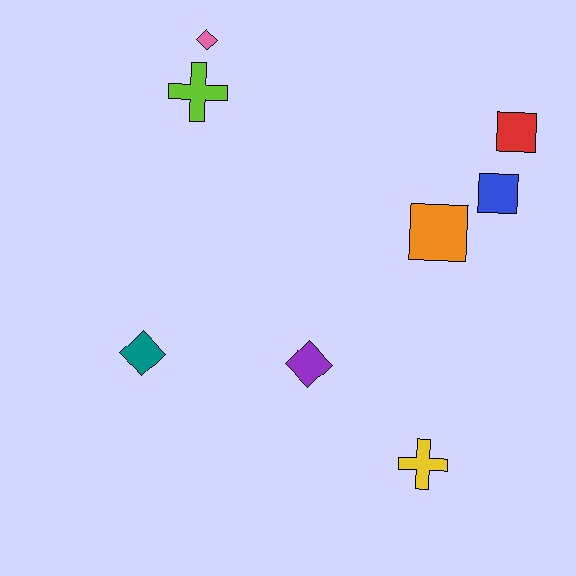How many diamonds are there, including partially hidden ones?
There are 3 diamonds.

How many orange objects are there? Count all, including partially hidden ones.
There is 1 orange object.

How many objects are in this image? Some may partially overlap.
There are 8 objects.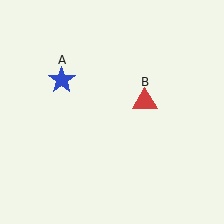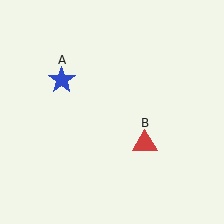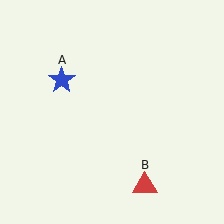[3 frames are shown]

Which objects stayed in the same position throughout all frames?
Blue star (object A) remained stationary.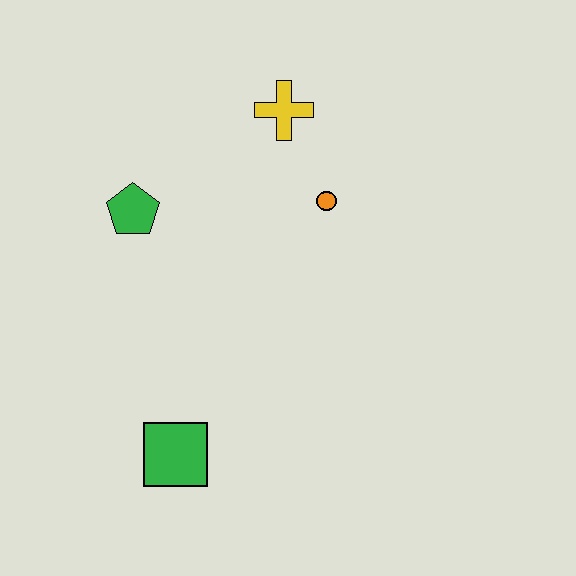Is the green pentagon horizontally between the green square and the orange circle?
No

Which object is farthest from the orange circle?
The green square is farthest from the orange circle.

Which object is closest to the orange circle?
The yellow cross is closest to the orange circle.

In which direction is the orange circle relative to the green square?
The orange circle is above the green square.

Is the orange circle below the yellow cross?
Yes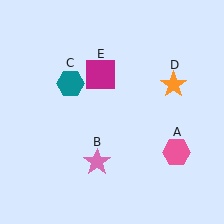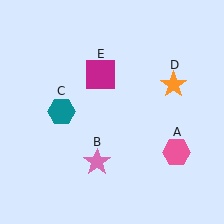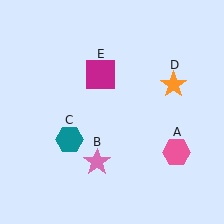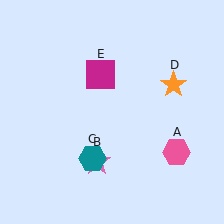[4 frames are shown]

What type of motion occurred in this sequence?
The teal hexagon (object C) rotated counterclockwise around the center of the scene.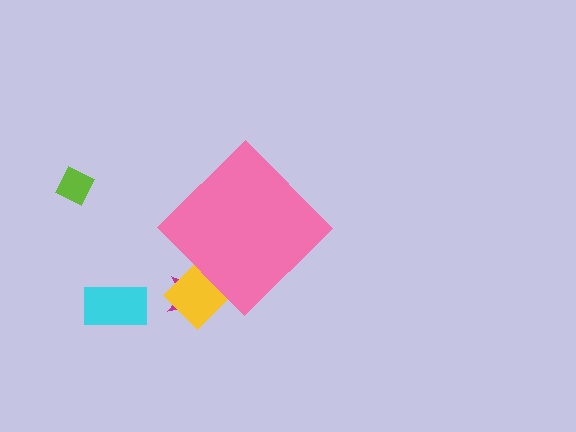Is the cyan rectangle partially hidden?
No, the cyan rectangle is fully visible.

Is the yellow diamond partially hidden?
Yes, the yellow diamond is partially hidden behind the pink diamond.